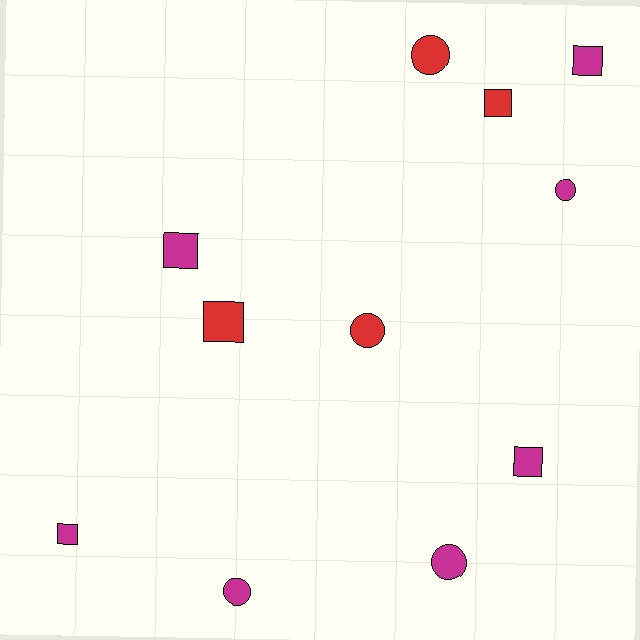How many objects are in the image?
There are 11 objects.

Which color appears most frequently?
Magenta, with 7 objects.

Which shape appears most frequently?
Square, with 6 objects.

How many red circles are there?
There are 2 red circles.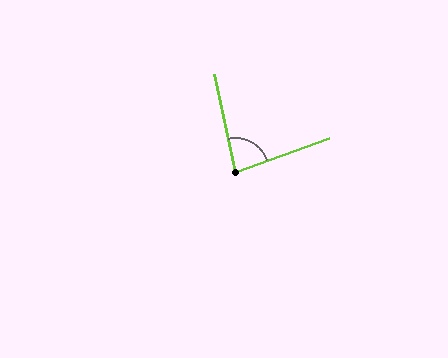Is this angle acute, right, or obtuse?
It is acute.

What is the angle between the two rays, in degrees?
Approximately 82 degrees.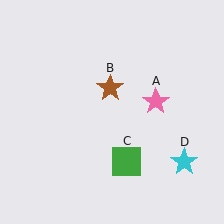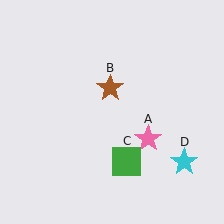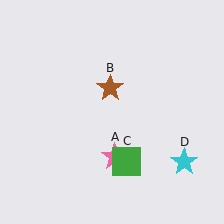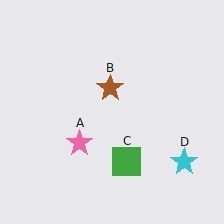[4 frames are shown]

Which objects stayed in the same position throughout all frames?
Brown star (object B) and green square (object C) and cyan star (object D) remained stationary.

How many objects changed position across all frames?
1 object changed position: pink star (object A).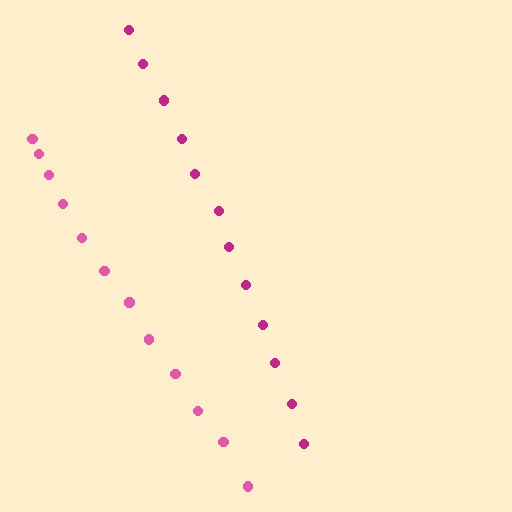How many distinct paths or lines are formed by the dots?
There are 2 distinct paths.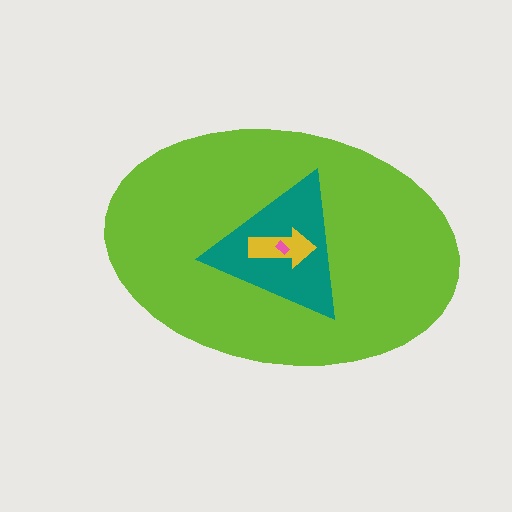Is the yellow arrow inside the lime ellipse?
Yes.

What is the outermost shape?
The lime ellipse.